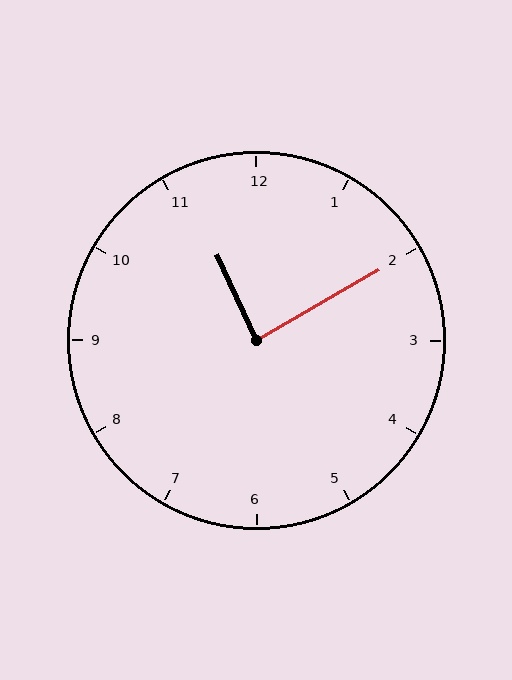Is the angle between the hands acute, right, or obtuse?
It is right.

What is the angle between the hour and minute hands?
Approximately 85 degrees.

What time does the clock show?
11:10.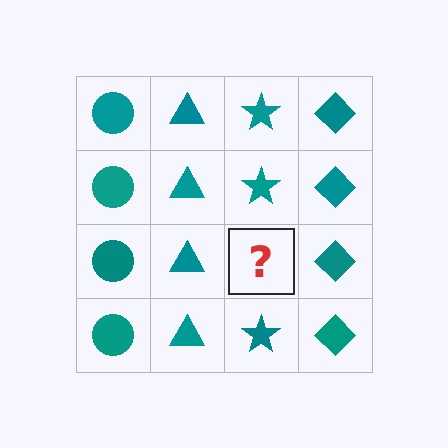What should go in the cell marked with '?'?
The missing cell should contain a teal star.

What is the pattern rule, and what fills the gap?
The rule is that each column has a consistent shape. The gap should be filled with a teal star.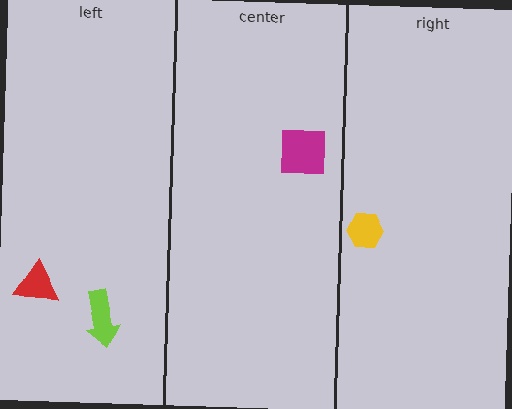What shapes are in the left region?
The lime arrow, the red triangle.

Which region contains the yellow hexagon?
The right region.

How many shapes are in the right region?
1.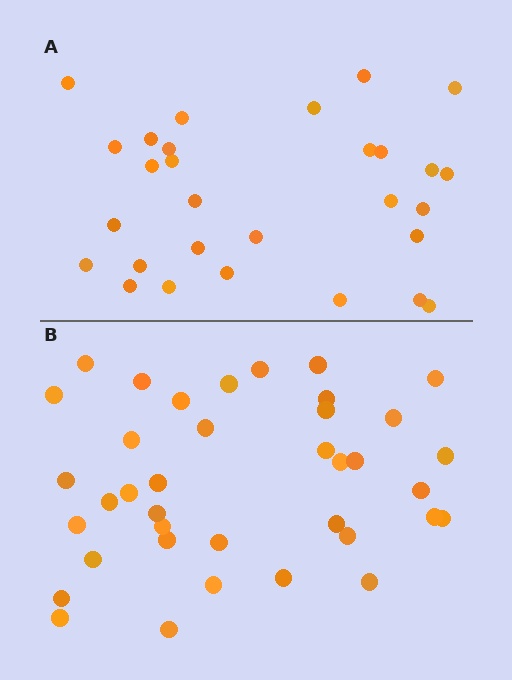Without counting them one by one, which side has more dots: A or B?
Region B (the bottom region) has more dots.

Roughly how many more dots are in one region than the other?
Region B has roughly 8 or so more dots than region A.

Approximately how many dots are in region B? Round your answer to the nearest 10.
About 40 dots. (The exact count is 38, which rounds to 40.)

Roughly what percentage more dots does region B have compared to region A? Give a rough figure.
About 30% more.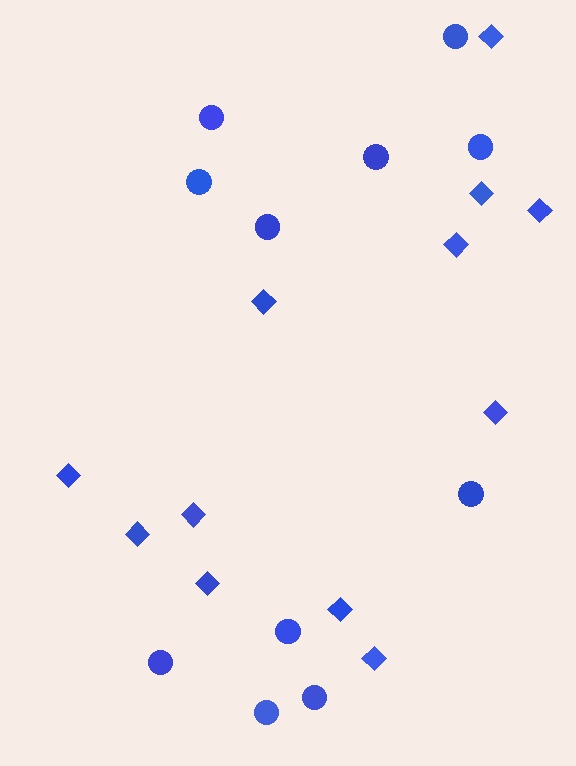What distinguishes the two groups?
There are 2 groups: one group of diamonds (12) and one group of circles (11).